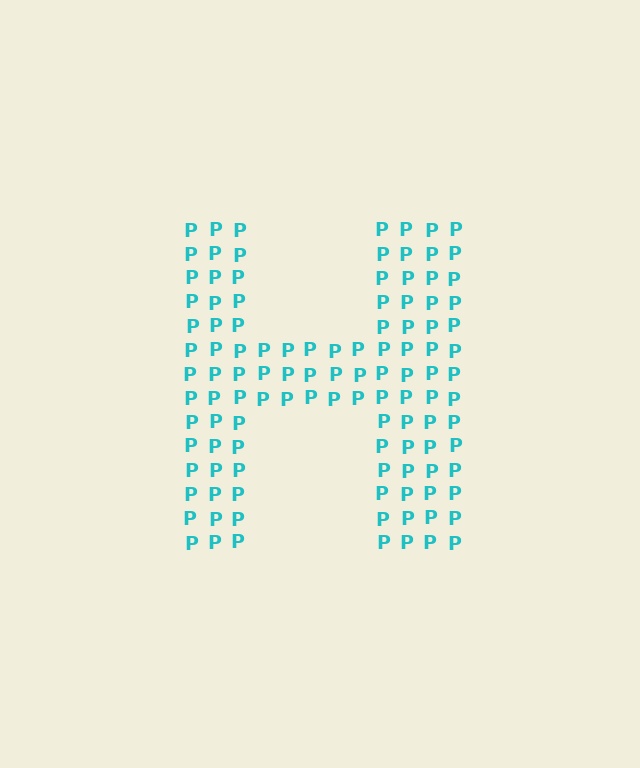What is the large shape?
The large shape is the letter H.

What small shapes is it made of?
It is made of small letter P's.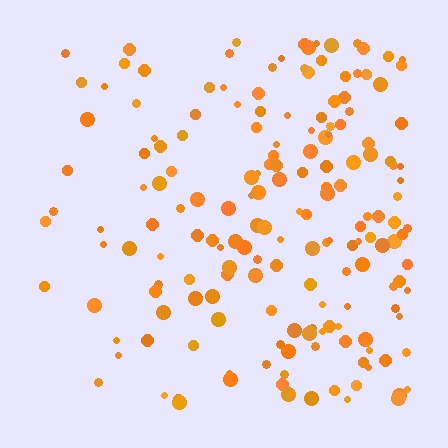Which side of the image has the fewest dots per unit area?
The left.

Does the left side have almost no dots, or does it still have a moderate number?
Still a moderate number, just noticeably fewer than the right.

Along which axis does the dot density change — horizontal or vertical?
Horizontal.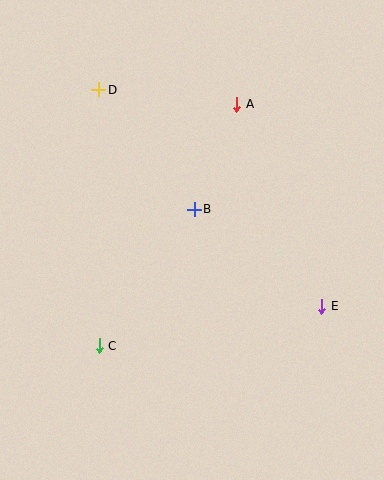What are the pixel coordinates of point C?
Point C is at (99, 346).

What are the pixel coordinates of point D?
Point D is at (99, 90).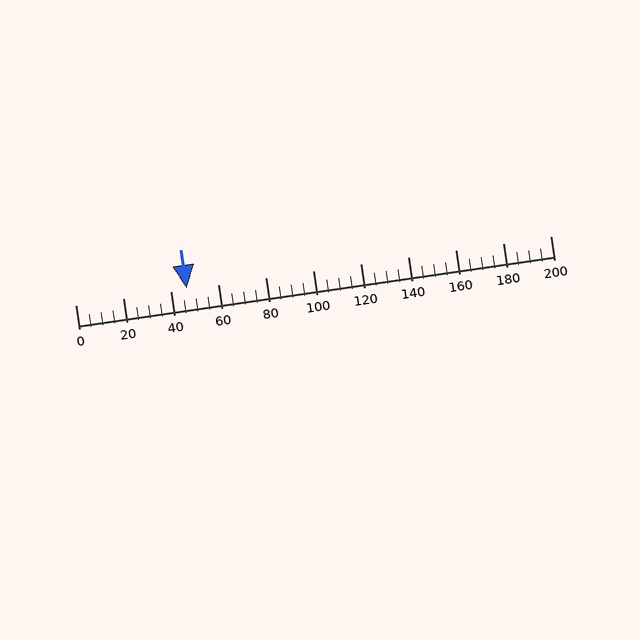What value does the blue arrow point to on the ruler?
The blue arrow points to approximately 47.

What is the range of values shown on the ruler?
The ruler shows values from 0 to 200.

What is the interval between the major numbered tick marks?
The major tick marks are spaced 20 units apart.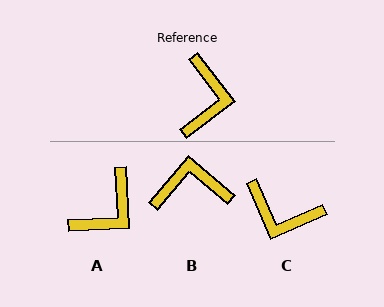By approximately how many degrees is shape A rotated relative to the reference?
Approximately 34 degrees clockwise.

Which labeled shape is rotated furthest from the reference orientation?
C, about 104 degrees away.